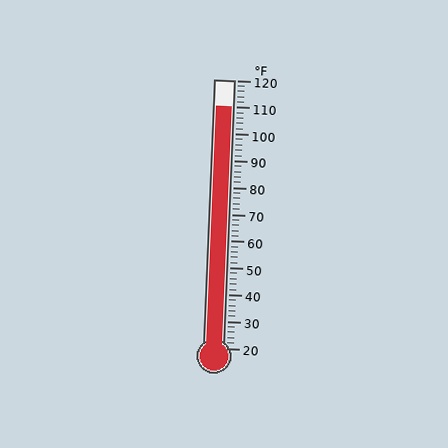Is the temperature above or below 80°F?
The temperature is above 80°F.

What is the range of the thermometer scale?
The thermometer scale ranges from 20°F to 120°F.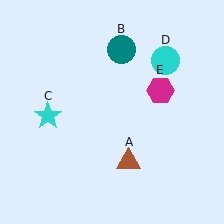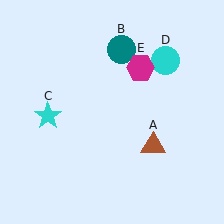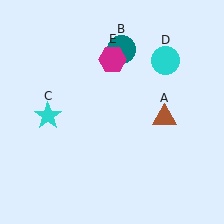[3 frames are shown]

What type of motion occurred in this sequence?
The brown triangle (object A), magenta hexagon (object E) rotated counterclockwise around the center of the scene.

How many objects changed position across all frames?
2 objects changed position: brown triangle (object A), magenta hexagon (object E).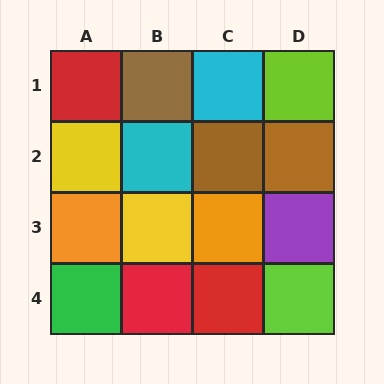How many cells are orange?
2 cells are orange.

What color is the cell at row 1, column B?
Brown.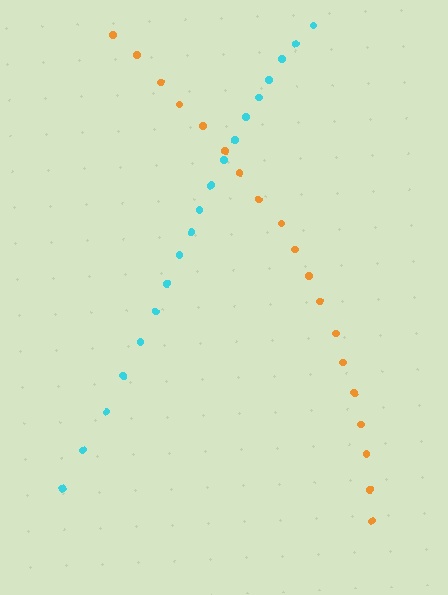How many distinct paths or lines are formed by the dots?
There are 2 distinct paths.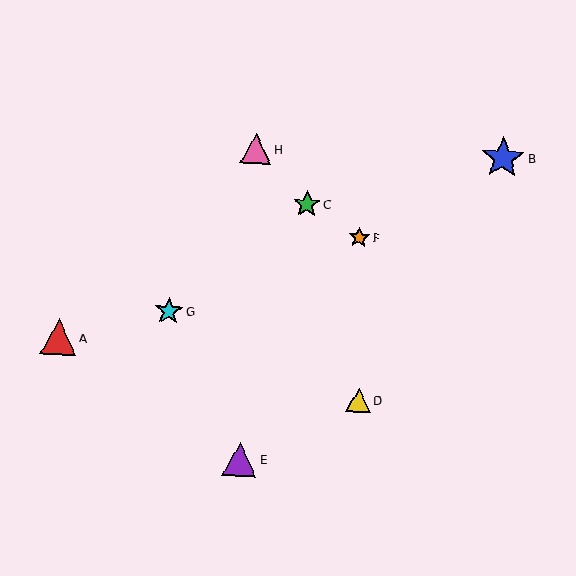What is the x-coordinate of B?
Object B is at x≈503.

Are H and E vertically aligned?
Yes, both are at x≈256.